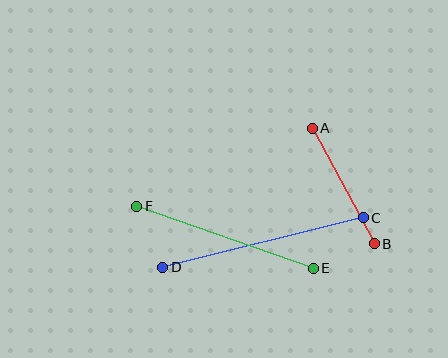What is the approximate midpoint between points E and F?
The midpoint is at approximately (225, 237) pixels.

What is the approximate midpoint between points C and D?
The midpoint is at approximately (263, 242) pixels.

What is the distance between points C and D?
The distance is approximately 206 pixels.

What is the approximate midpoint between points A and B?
The midpoint is at approximately (343, 186) pixels.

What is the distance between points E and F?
The distance is approximately 187 pixels.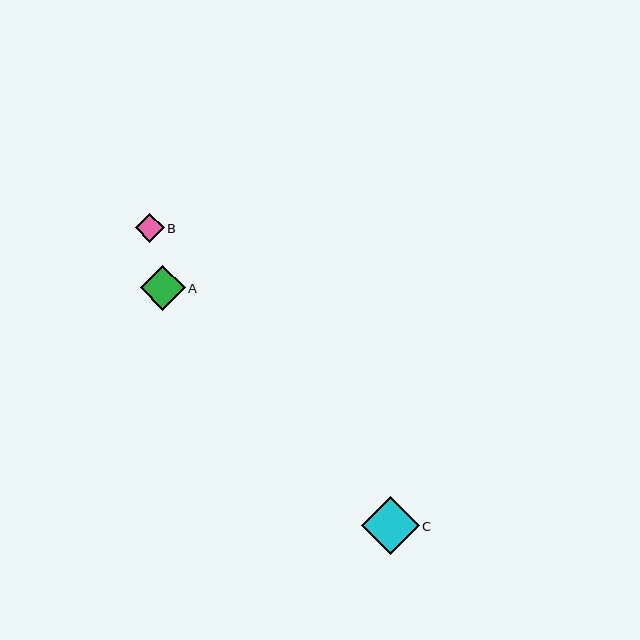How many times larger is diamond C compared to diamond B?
Diamond C is approximately 2.0 times the size of diamond B.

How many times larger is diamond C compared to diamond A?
Diamond C is approximately 1.3 times the size of diamond A.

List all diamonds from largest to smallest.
From largest to smallest: C, A, B.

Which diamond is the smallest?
Diamond B is the smallest with a size of approximately 29 pixels.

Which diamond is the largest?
Diamond C is the largest with a size of approximately 58 pixels.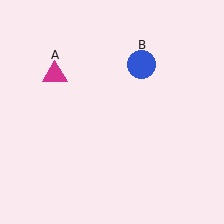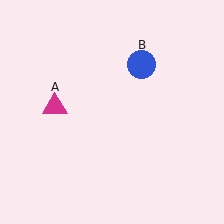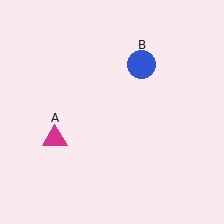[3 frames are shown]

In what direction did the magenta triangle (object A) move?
The magenta triangle (object A) moved down.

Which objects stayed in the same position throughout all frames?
Blue circle (object B) remained stationary.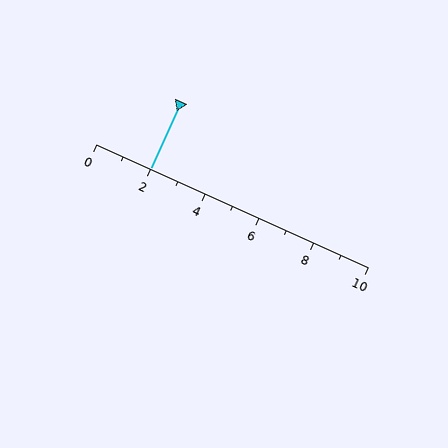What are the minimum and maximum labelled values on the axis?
The axis runs from 0 to 10.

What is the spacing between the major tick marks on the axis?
The major ticks are spaced 2 apart.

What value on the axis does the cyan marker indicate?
The marker indicates approximately 2.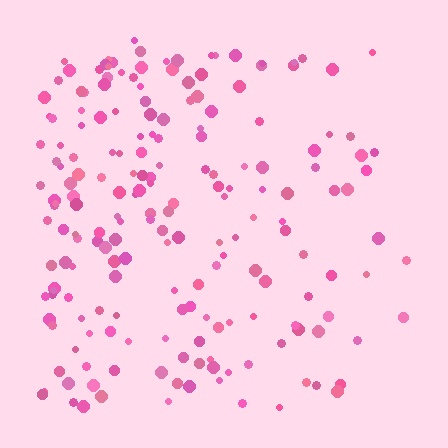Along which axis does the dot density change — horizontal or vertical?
Horizontal.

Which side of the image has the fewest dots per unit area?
The right.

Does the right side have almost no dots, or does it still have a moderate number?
Still a moderate number, just noticeably fewer than the left.